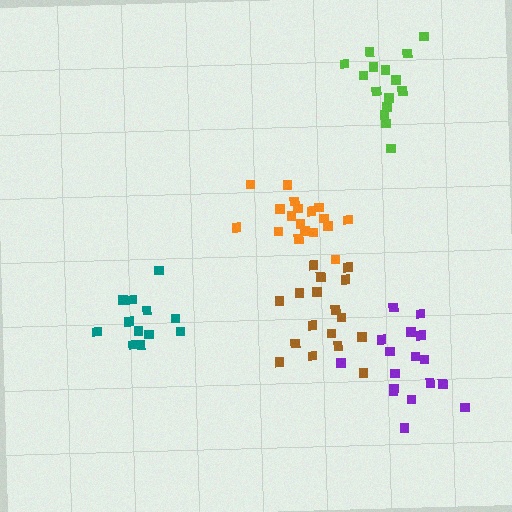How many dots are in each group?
Group 1: 12 dots, Group 2: 17 dots, Group 3: 15 dots, Group 4: 18 dots, Group 5: 17 dots (79 total).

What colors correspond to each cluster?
The clusters are colored: teal, purple, lime, orange, brown.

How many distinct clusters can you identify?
There are 5 distinct clusters.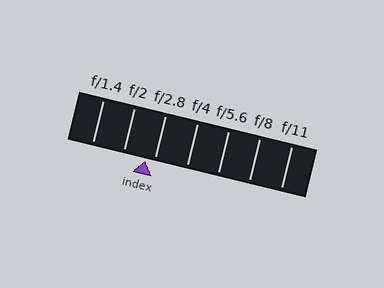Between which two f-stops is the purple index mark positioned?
The index mark is between f/2 and f/2.8.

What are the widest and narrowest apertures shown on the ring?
The widest aperture shown is f/1.4 and the narrowest is f/11.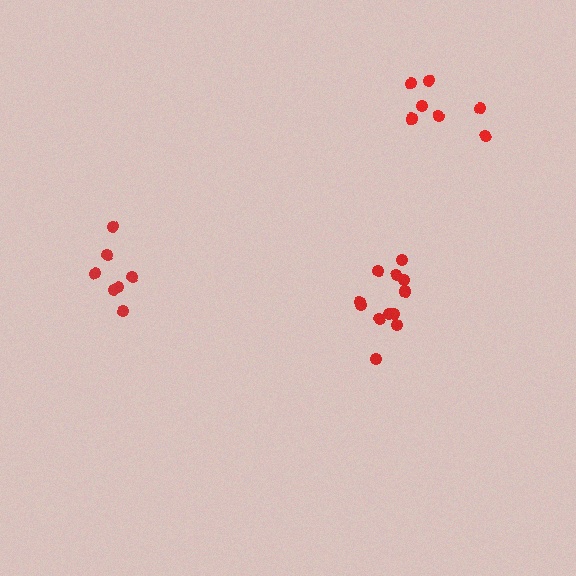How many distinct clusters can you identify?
There are 3 distinct clusters.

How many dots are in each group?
Group 1: 12 dots, Group 2: 7 dots, Group 3: 7 dots (26 total).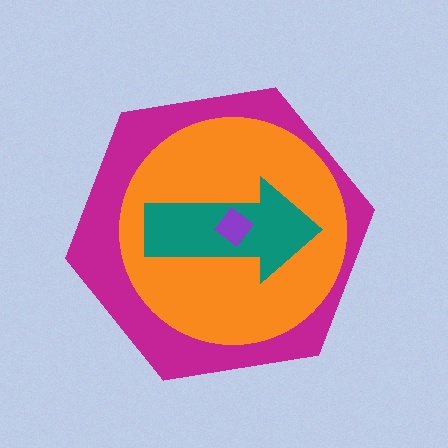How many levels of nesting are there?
4.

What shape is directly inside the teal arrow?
The purple diamond.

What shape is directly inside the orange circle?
The teal arrow.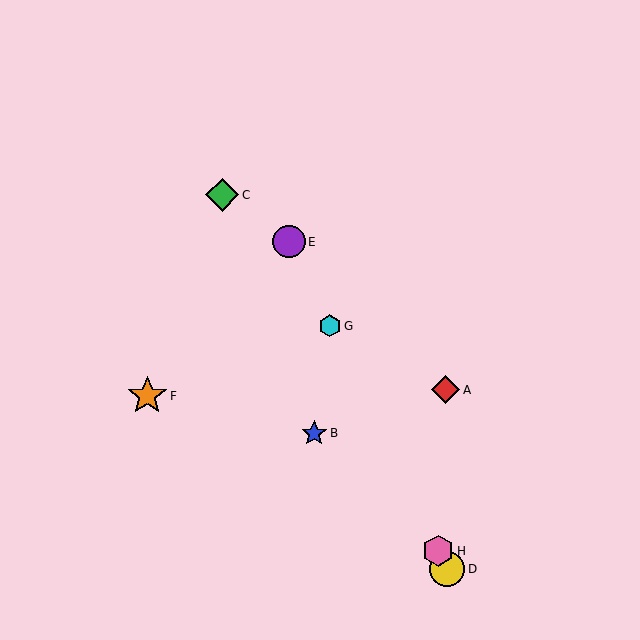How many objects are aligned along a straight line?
4 objects (D, E, G, H) are aligned along a straight line.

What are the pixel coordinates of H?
Object H is at (438, 551).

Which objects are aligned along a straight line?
Objects D, E, G, H are aligned along a straight line.